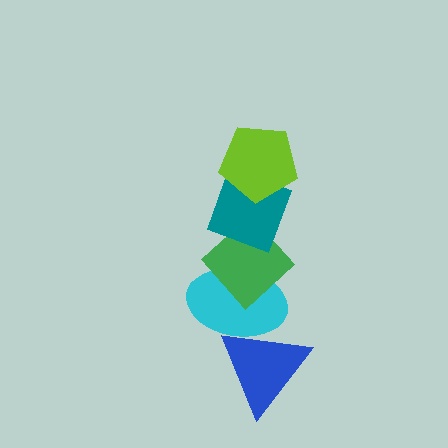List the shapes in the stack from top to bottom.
From top to bottom: the lime pentagon, the teal diamond, the green diamond, the cyan ellipse, the blue triangle.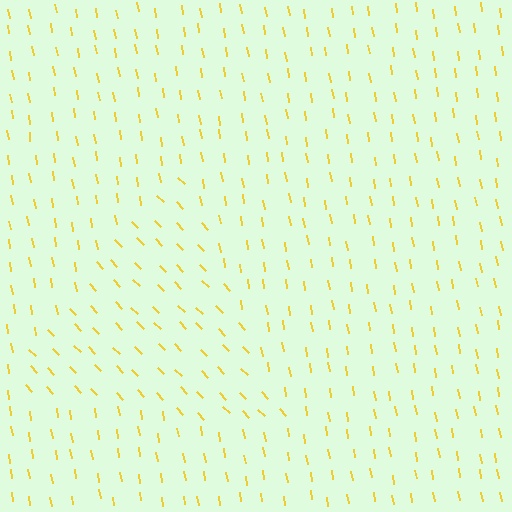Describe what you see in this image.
The image is filled with small yellow line segments. A triangle region in the image has lines oriented differently from the surrounding lines, creating a visible texture boundary.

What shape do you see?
I see a triangle.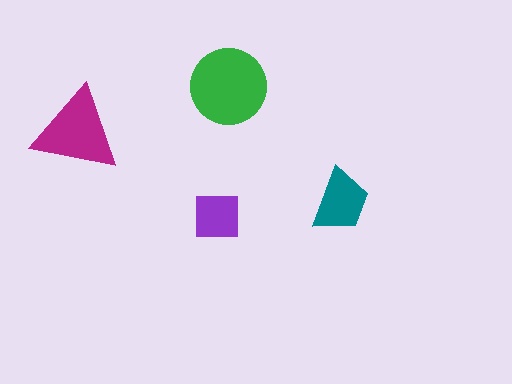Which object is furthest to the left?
The magenta triangle is leftmost.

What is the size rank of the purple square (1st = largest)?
4th.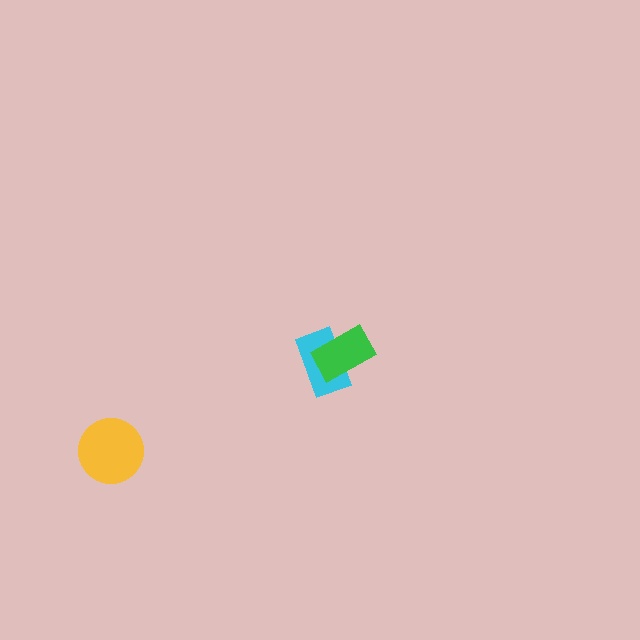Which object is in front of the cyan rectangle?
The green rectangle is in front of the cyan rectangle.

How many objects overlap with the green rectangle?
1 object overlaps with the green rectangle.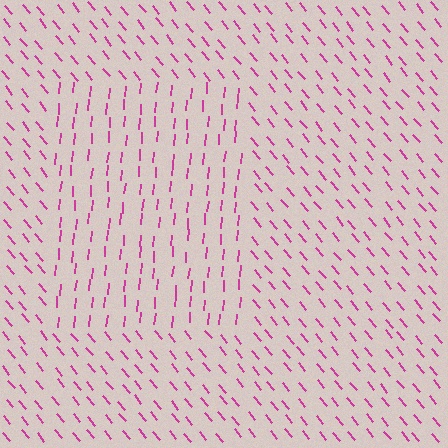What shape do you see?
I see a rectangle.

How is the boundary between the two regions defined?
The boundary is defined purely by a change in line orientation (approximately 45 degrees difference). All lines are the same color and thickness.